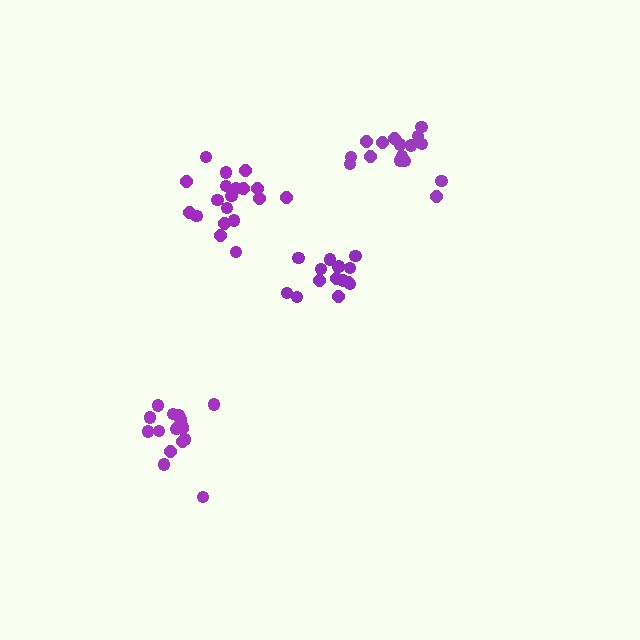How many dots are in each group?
Group 1: 15 dots, Group 2: 18 dots, Group 3: 16 dots, Group 4: 19 dots (68 total).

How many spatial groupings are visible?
There are 4 spatial groupings.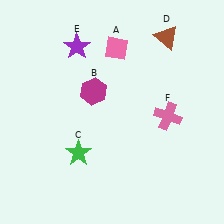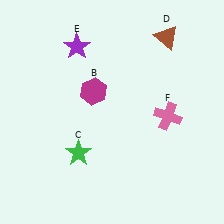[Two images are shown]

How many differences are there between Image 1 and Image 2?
There is 1 difference between the two images.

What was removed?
The pink diamond (A) was removed in Image 2.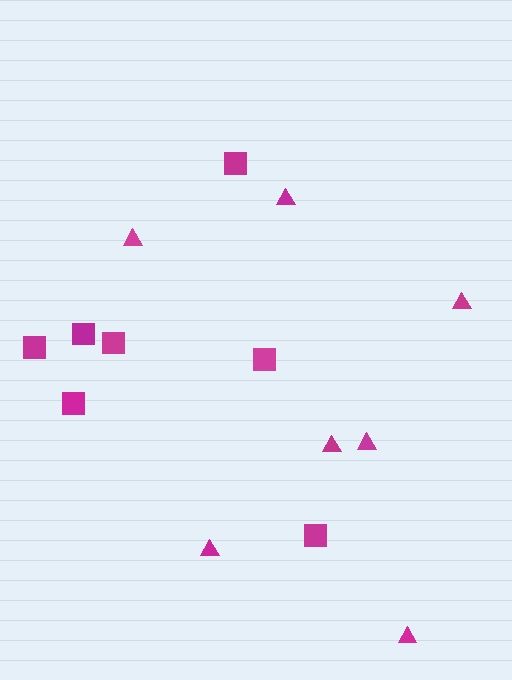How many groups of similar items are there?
There are 2 groups: one group of triangles (7) and one group of squares (7).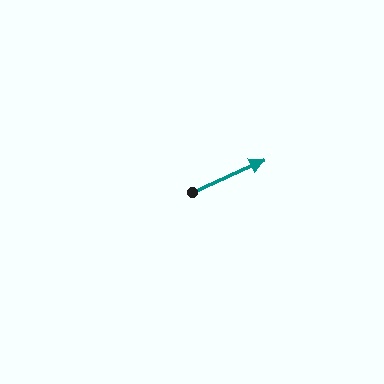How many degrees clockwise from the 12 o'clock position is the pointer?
Approximately 66 degrees.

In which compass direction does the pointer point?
Northeast.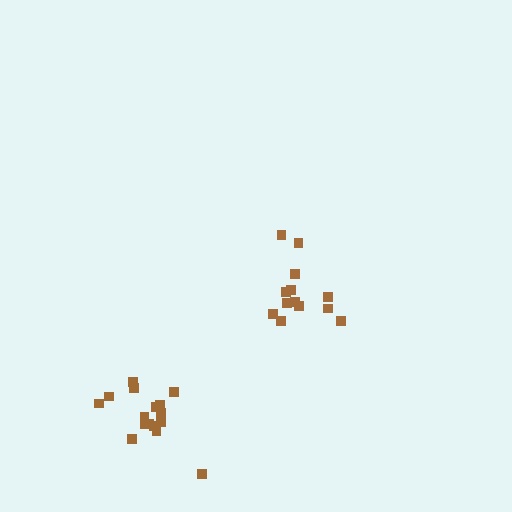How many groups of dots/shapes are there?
There are 2 groups.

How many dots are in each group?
Group 1: 17 dots, Group 2: 13 dots (30 total).